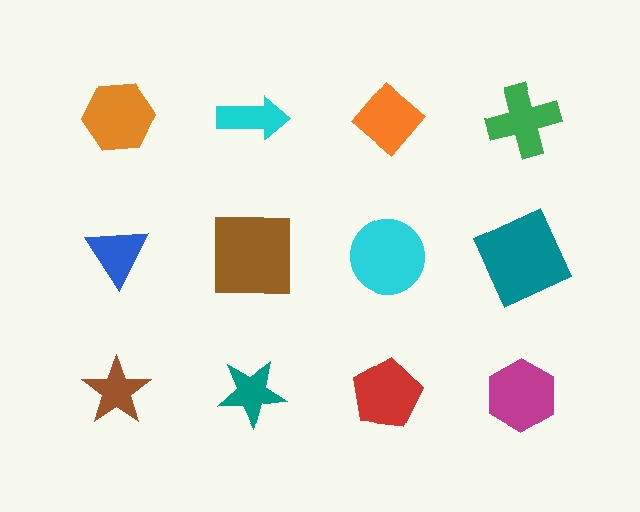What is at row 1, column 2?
A cyan arrow.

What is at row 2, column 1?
A blue triangle.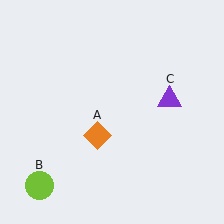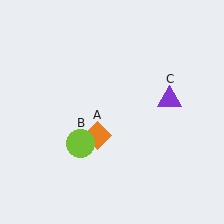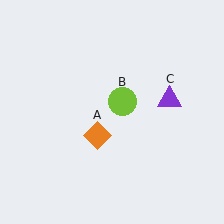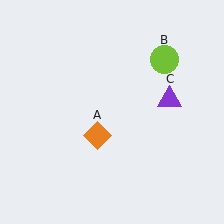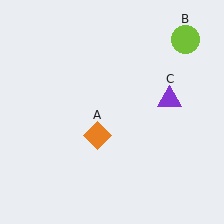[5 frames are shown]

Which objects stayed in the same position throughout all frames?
Orange diamond (object A) and purple triangle (object C) remained stationary.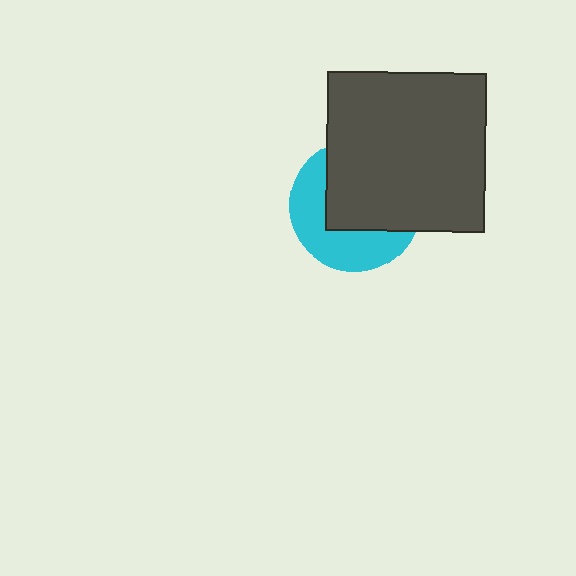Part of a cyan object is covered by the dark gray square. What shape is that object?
It is a circle.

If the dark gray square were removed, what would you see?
You would see the complete cyan circle.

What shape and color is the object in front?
The object in front is a dark gray square.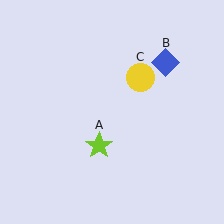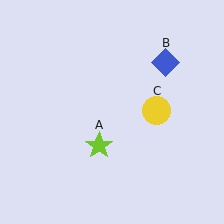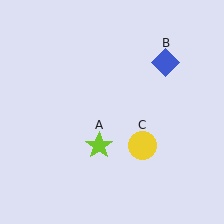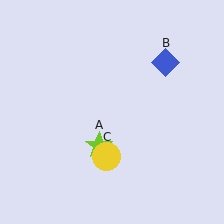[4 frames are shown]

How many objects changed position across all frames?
1 object changed position: yellow circle (object C).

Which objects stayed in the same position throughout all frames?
Lime star (object A) and blue diamond (object B) remained stationary.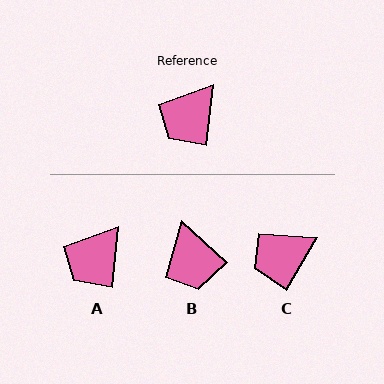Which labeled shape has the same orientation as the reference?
A.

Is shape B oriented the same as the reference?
No, it is off by about 54 degrees.